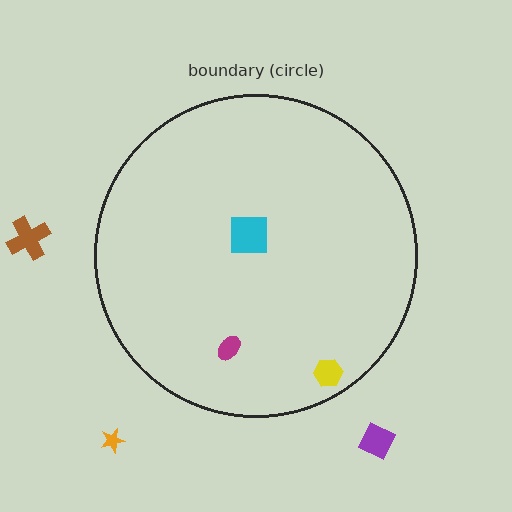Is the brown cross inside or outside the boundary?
Outside.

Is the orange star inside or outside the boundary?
Outside.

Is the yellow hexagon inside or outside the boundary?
Inside.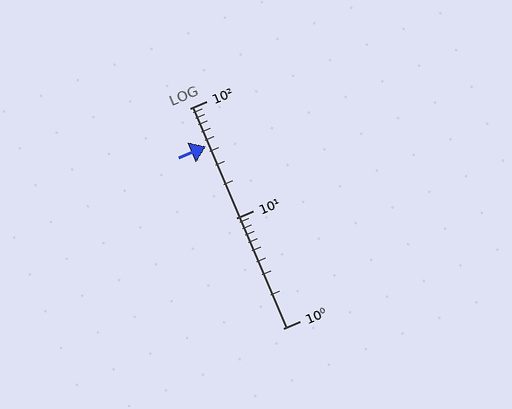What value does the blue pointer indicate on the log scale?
The pointer indicates approximately 45.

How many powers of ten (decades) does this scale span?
The scale spans 2 decades, from 1 to 100.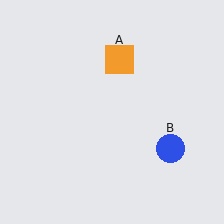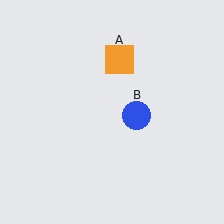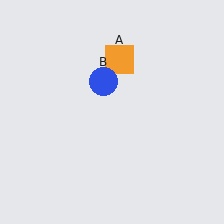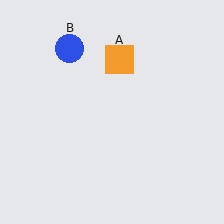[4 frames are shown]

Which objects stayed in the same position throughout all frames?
Orange square (object A) remained stationary.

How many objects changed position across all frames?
1 object changed position: blue circle (object B).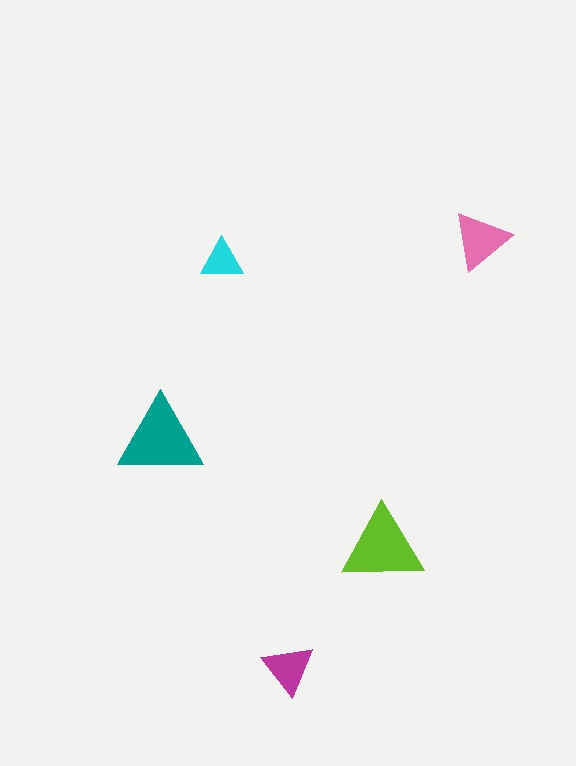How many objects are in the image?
There are 5 objects in the image.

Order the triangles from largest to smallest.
the teal one, the lime one, the pink one, the magenta one, the cyan one.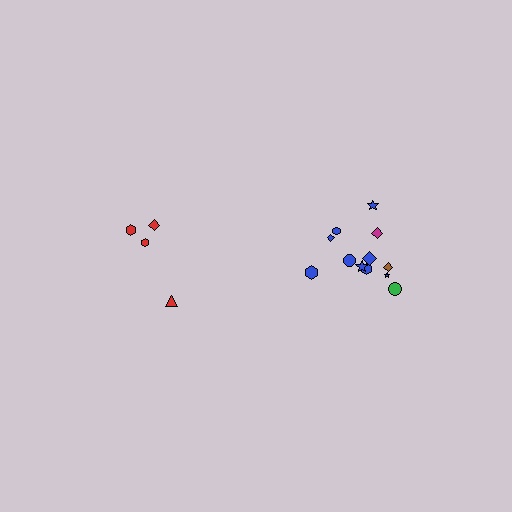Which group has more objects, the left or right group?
The right group.